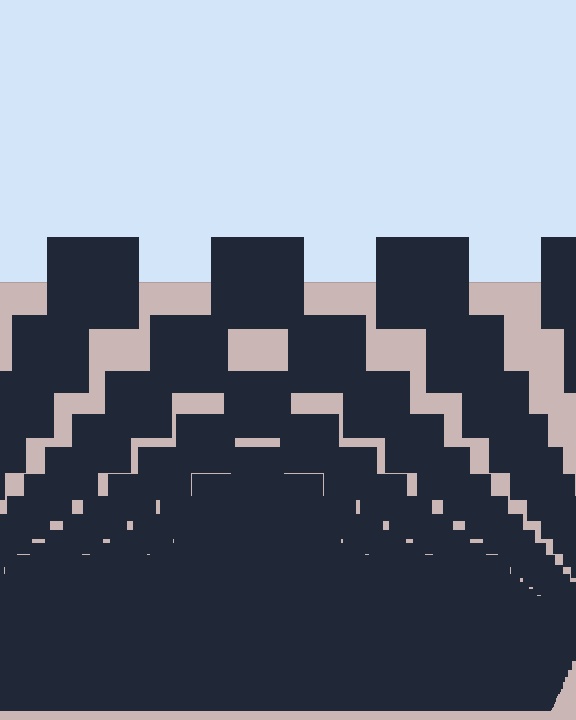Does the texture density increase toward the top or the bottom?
Density increases toward the bottom.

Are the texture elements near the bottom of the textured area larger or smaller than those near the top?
Smaller. The gradient is inverted — elements near the bottom are smaller and denser.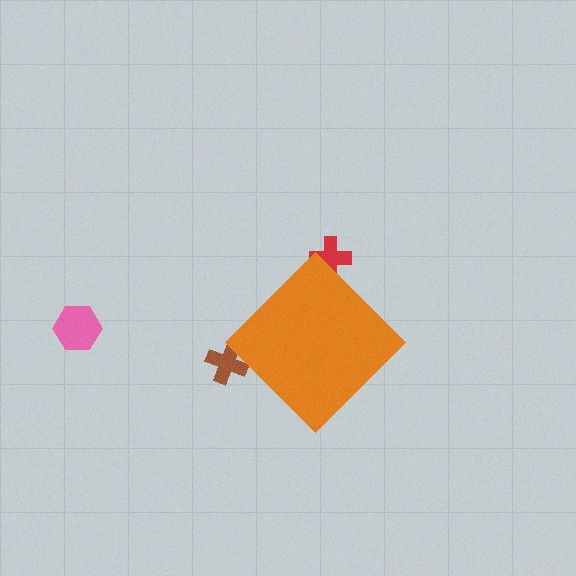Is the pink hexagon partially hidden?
No, the pink hexagon is fully visible.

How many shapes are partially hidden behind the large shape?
2 shapes are partially hidden.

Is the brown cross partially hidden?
Yes, the brown cross is partially hidden behind the orange diamond.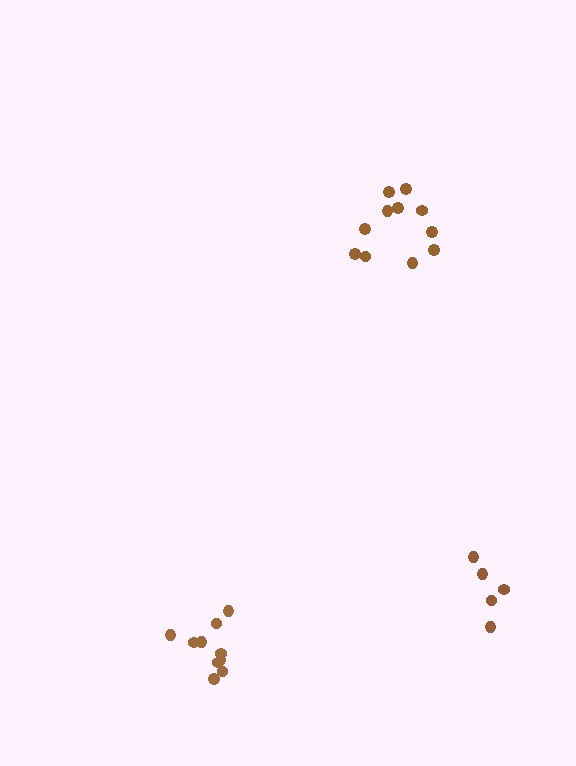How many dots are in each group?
Group 1: 5 dots, Group 2: 11 dots, Group 3: 10 dots (26 total).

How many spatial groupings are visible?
There are 3 spatial groupings.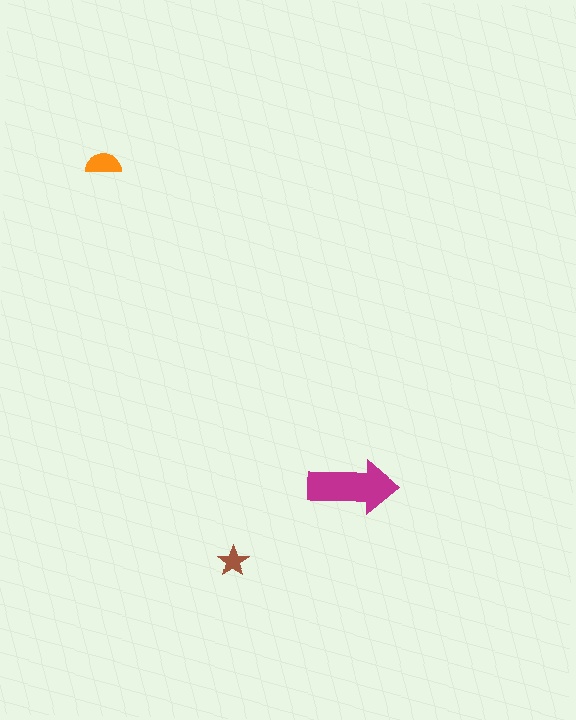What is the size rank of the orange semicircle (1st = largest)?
2nd.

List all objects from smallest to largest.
The brown star, the orange semicircle, the magenta arrow.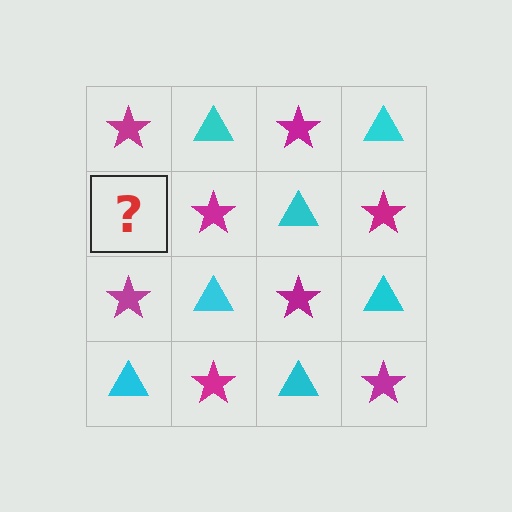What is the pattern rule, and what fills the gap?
The rule is that it alternates magenta star and cyan triangle in a checkerboard pattern. The gap should be filled with a cyan triangle.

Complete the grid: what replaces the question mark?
The question mark should be replaced with a cyan triangle.